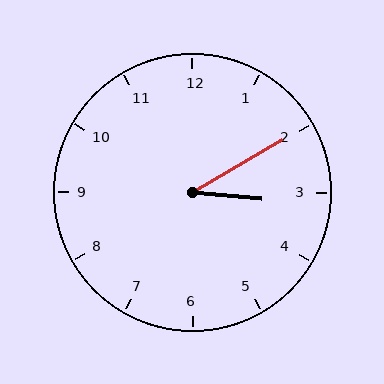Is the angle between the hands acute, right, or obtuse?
It is acute.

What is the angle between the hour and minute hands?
Approximately 35 degrees.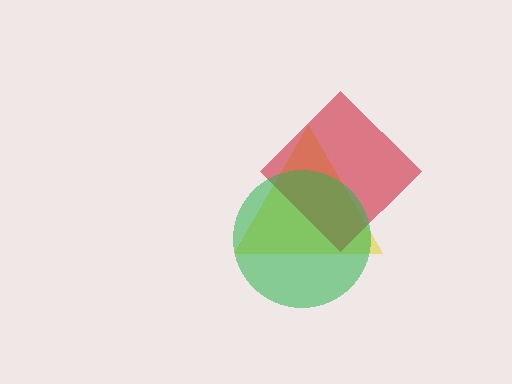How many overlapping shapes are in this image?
There are 3 overlapping shapes in the image.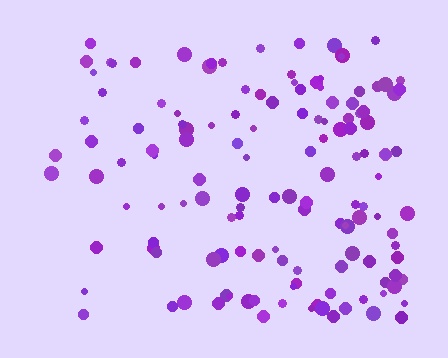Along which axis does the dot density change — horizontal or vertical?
Horizontal.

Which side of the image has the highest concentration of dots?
The right.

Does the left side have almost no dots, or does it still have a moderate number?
Still a moderate number, just noticeably fewer than the right.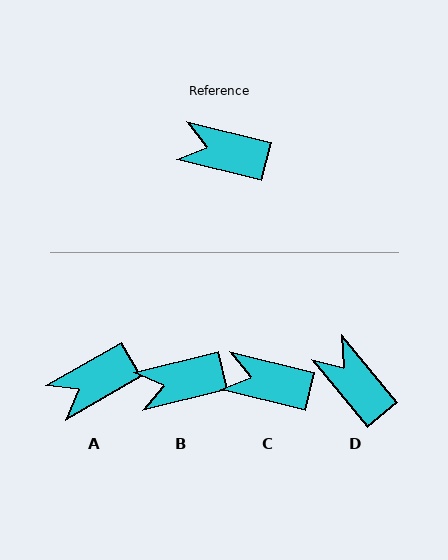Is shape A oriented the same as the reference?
No, it is off by about 44 degrees.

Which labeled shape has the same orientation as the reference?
C.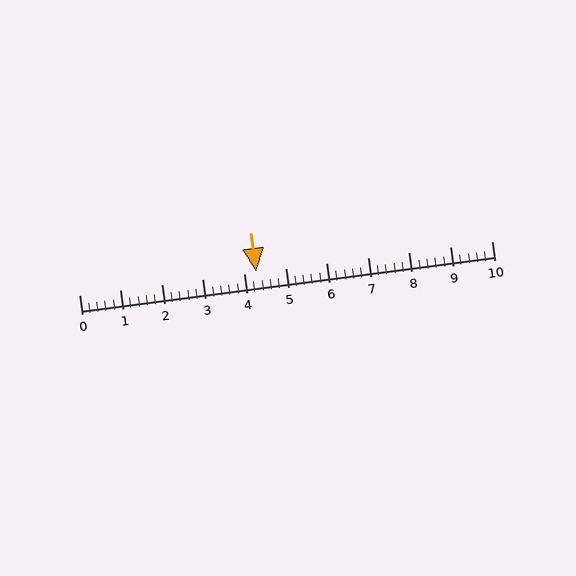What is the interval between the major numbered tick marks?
The major tick marks are spaced 1 units apart.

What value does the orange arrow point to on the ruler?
The orange arrow points to approximately 4.3.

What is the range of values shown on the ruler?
The ruler shows values from 0 to 10.